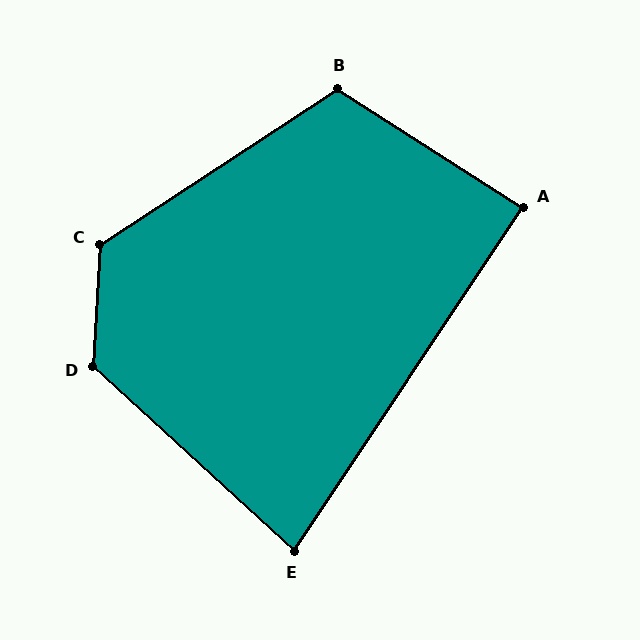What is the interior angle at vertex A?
Approximately 89 degrees (approximately right).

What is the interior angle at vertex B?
Approximately 114 degrees (obtuse).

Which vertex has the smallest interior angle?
E, at approximately 81 degrees.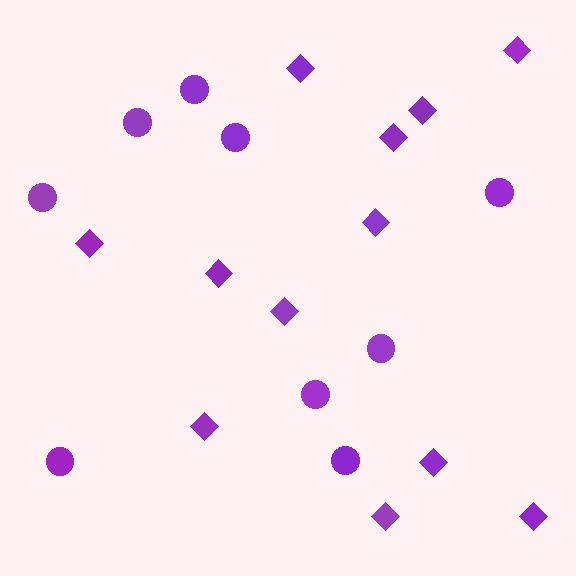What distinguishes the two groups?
There are 2 groups: one group of circles (9) and one group of diamonds (12).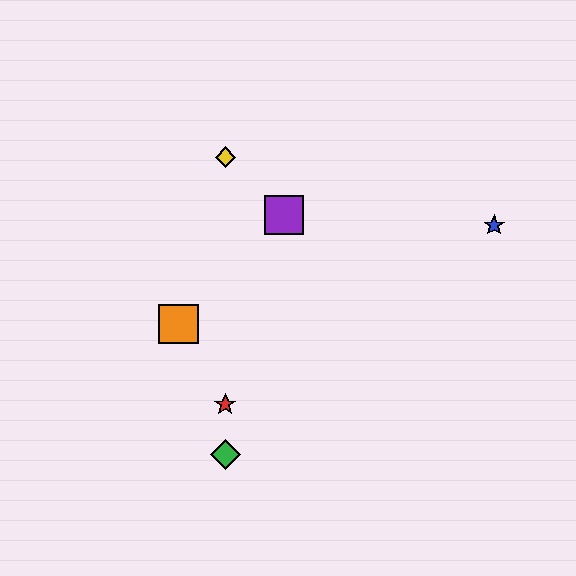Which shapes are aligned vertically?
The red star, the green diamond, the yellow diamond are aligned vertically.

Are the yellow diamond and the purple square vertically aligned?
No, the yellow diamond is at x≈225 and the purple square is at x≈284.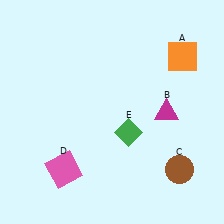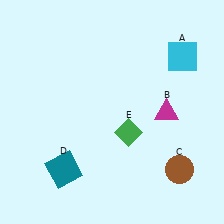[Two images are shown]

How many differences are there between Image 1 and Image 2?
There are 2 differences between the two images.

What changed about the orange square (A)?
In Image 1, A is orange. In Image 2, it changed to cyan.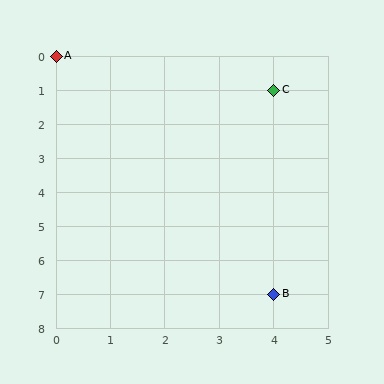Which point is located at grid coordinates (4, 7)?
Point B is at (4, 7).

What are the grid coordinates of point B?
Point B is at grid coordinates (4, 7).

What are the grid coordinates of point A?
Point A is at grid coordinates (0, 0).